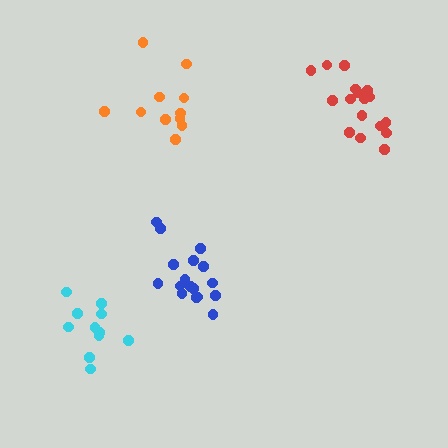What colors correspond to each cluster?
The clusters are colored: orange, blue, red, cyan.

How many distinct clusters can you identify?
There are 4 distinct clusters.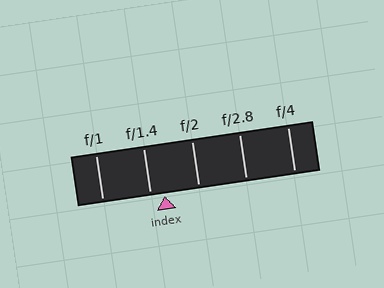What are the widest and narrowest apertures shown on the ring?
The widest aperture shown is f/1 and the narrowest is f/4.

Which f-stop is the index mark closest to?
The index mark is closest to f/1.4.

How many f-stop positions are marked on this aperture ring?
There are 5 f-stop positions marked.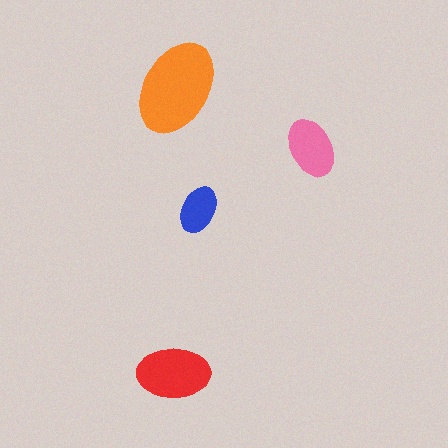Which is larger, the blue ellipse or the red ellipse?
The red one.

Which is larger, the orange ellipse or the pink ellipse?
The orange one.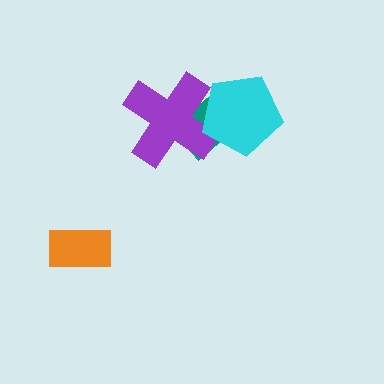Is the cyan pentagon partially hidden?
No, no other shape covers it.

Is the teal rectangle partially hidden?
Yes, it is partially covered by another shape.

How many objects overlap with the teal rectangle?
2 objects overlap with the teal rectangle.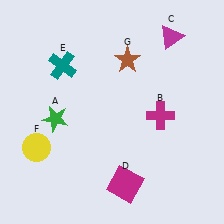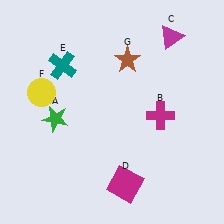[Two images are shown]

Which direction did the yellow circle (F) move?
The yellow circle (F) moved up.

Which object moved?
The yellow circle (F) moved up.